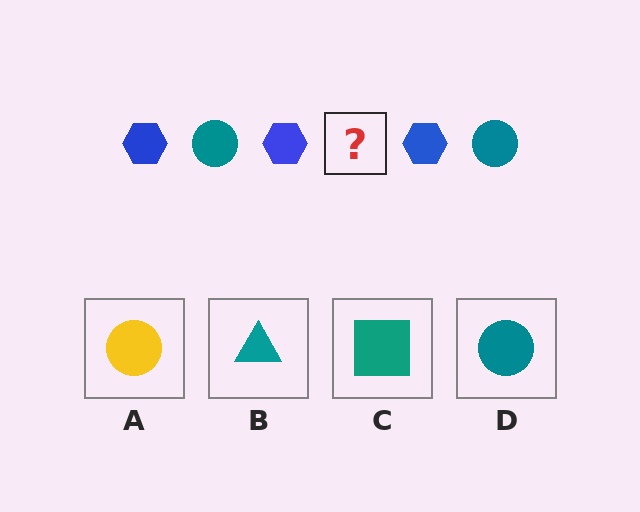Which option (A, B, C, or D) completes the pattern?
D.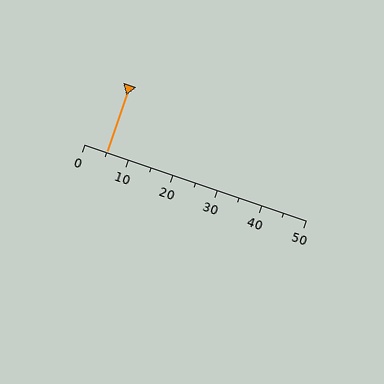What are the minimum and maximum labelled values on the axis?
The axis runs from 0 to 50.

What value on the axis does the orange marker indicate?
The marker indicates approximately 5.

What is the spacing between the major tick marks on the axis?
The major ticks are spaced 10 apart.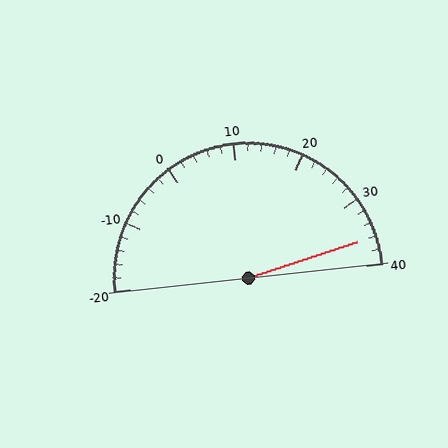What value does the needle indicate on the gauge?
The needle indicates approximately 36.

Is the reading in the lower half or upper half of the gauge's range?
The reading is in the upper half of the range (-20 to 40).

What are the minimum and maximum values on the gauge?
The gauge ranges from -20 to 40.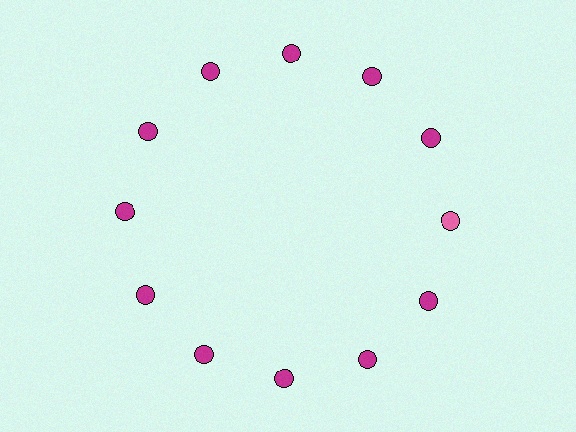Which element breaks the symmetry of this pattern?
The pink circle at roughly the 3 o'clock position breaks the symmetry. All other shapes are magenta circles.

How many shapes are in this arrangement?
There are 12 shapes arranged in a ring pattern.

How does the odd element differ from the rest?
It has a different color: pink instead of magenta.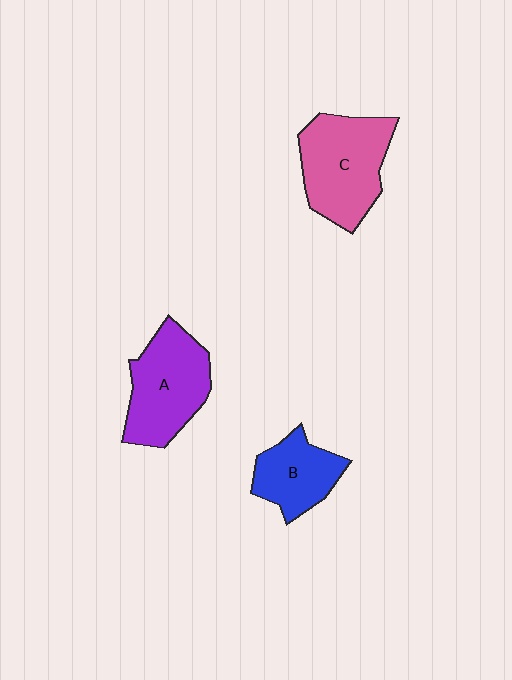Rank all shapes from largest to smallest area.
From largest to smallest: C (pink), A (purple), B (blue).